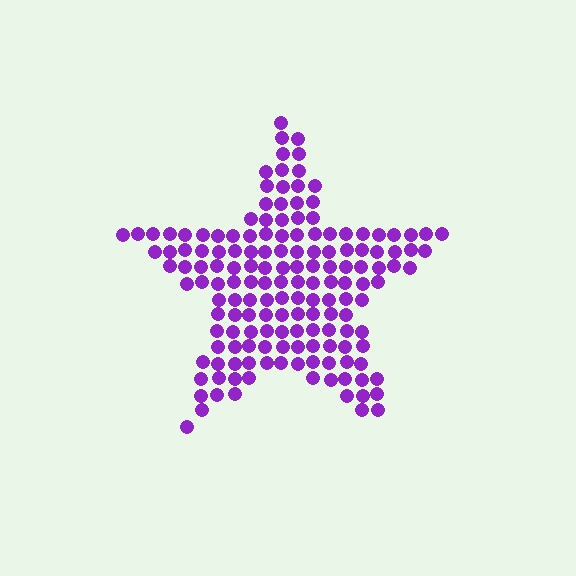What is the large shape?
The large shape is a star.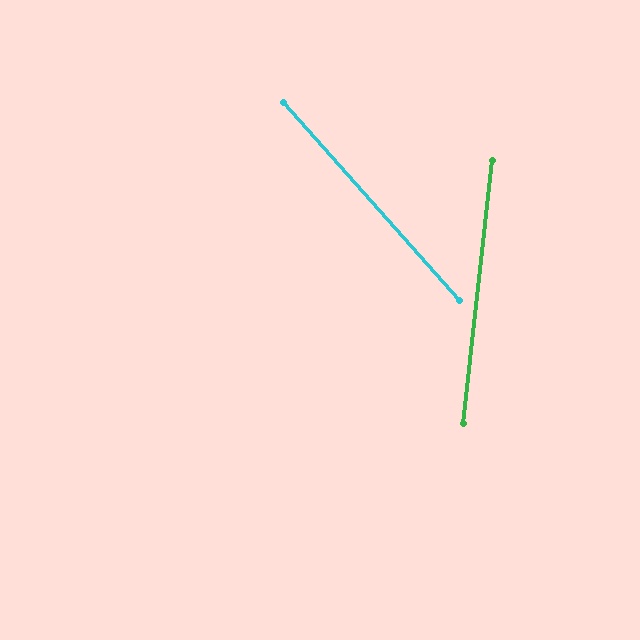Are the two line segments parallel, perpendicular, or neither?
Neither parallel nor perpendicular — they differ by about 48°.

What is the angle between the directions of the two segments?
Approximately 48 degrees.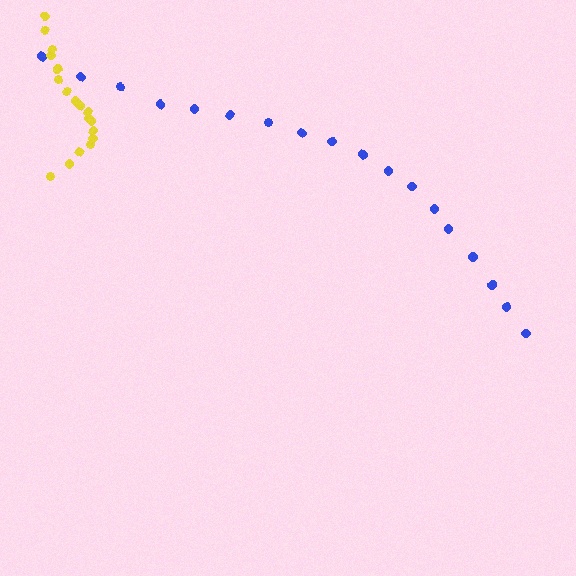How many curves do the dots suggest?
There are 2 distinct paths.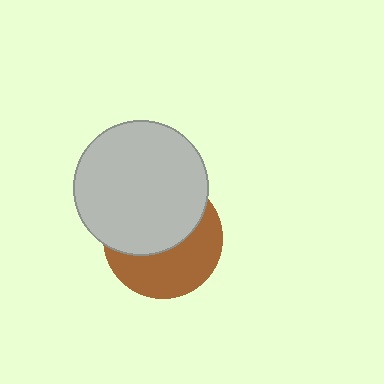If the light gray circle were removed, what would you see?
You would see the complete brown circle.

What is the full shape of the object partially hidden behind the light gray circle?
The partially hidden object is a brown circle.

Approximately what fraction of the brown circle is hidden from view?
Roughly 53% of the brown circle is hidden behind the light gray circle.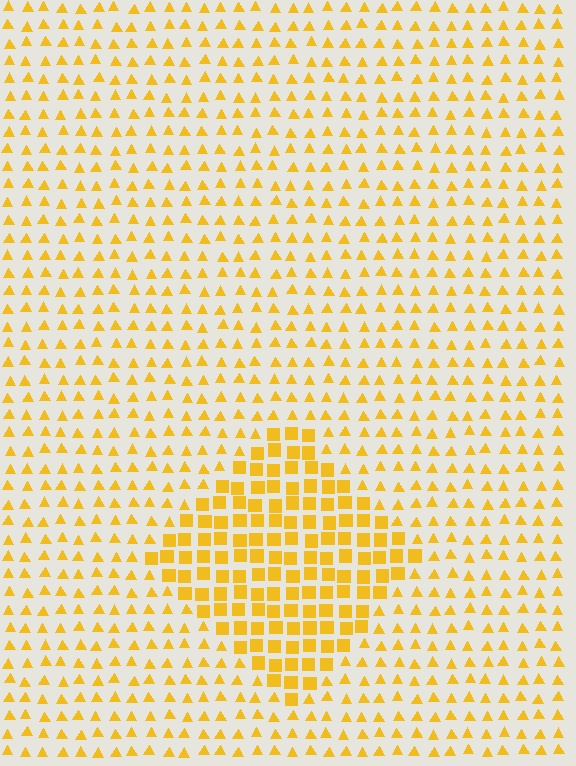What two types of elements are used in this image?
The image uses squares inside the diamond region and triangles outside it.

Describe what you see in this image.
The image is filled with small yellow elements arranged in a uniform grid. A diamond-shaped region contains squares, while the surrounding area contains triangles. The boundary is defined purely by the change in element shape.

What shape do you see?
I see a diamond.